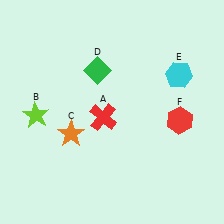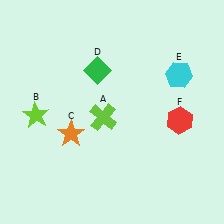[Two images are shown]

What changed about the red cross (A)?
In Image 1, A is red. In Image 2, it changed to lime.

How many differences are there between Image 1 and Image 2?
There is 1 difference between the two images.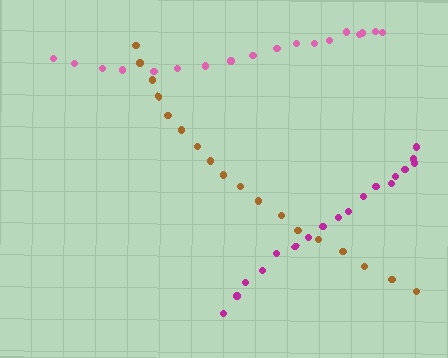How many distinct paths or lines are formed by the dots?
There are 3 distinct paths.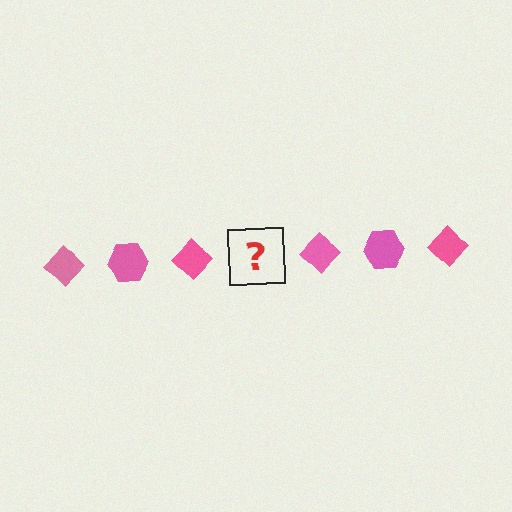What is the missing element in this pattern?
The missing element is a pink hexagon.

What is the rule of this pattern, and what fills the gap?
The rule is that the pattern cycles through diamond, hexagon shapes in pink. The gap should be filled with a pink hexagon.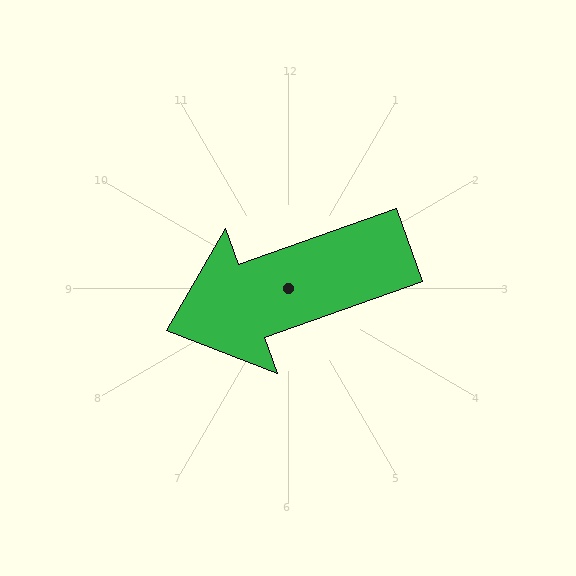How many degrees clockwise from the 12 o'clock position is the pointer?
Approximately 250 degrees.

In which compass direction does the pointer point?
West.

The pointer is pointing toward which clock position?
Roughly 8 o'clock.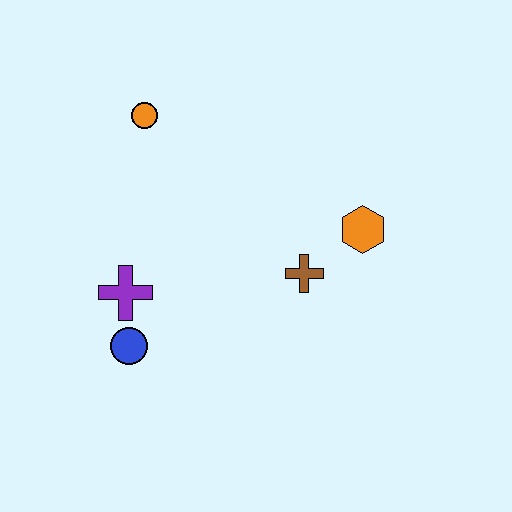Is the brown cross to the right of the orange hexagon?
No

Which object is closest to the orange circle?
The purple cross is closest to the orange circle.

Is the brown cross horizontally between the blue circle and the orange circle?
No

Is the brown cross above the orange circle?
No